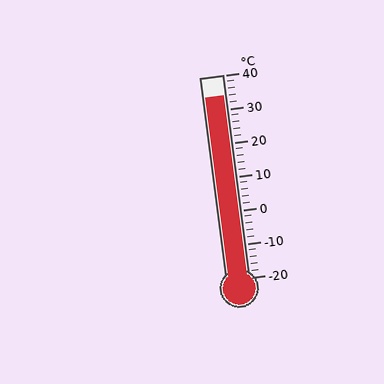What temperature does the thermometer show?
The thermometer shows approximately 34°C.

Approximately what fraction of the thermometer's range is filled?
The thermometer is filled to approximately 90% of its range.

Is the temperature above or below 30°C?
The temperature is above 30°C.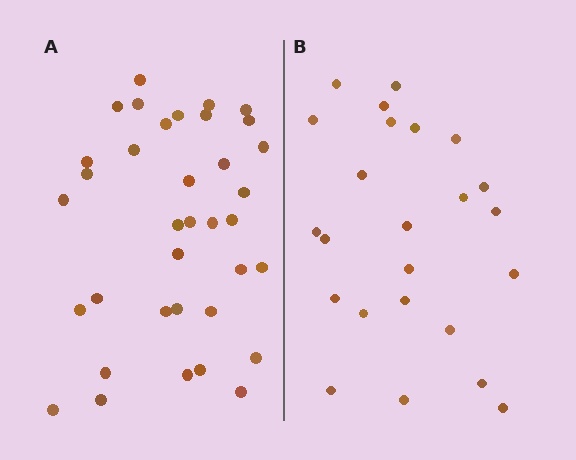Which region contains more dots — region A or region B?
Region A (the left region) has more dots.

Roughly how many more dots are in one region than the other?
Region A has roughly 12 or so more dots than region B.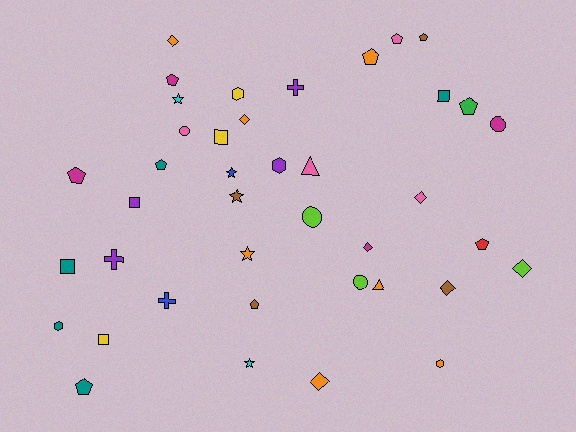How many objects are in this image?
There are 40 objects.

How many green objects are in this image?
There is 1 green object.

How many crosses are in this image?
There are 3 crosses.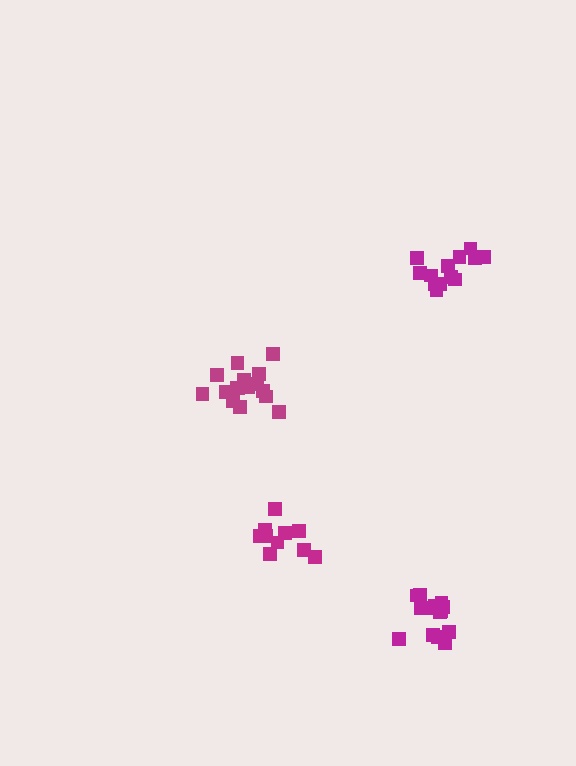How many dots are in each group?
Group 1: 13 dots, Group 2: 16 dots, Group 3: 14 dots, Group 4: 10 dots (53 total).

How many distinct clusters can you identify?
There are 4 distinct clusters.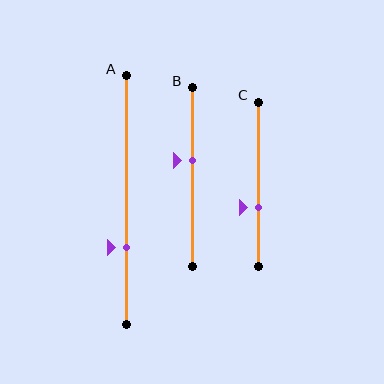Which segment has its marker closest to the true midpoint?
Segment B has its marker closest to the true midpoint.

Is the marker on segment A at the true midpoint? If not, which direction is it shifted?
No, the marker on segment A is shifted downward by about 19% of the segment length.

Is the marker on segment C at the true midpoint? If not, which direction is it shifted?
No, the marker on segment C is shifted downward by about 14% of the segment length.